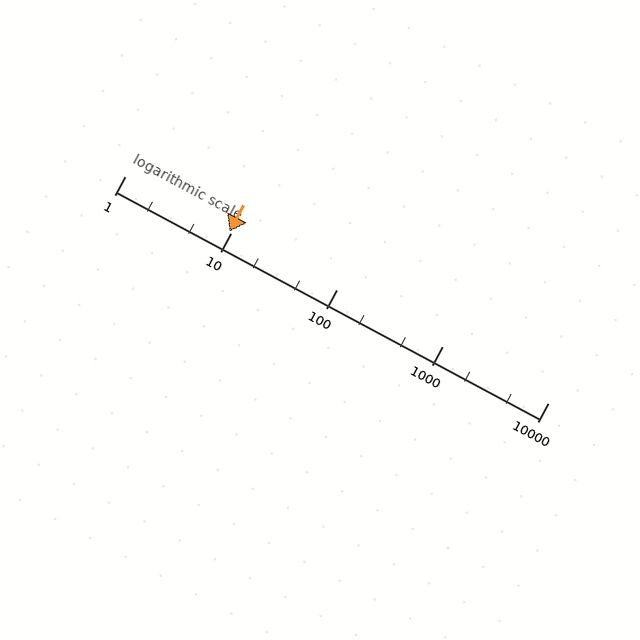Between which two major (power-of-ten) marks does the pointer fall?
The pointer is between 1 and 10.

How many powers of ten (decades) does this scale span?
The scale spans 4 decades, from 1 to 10000.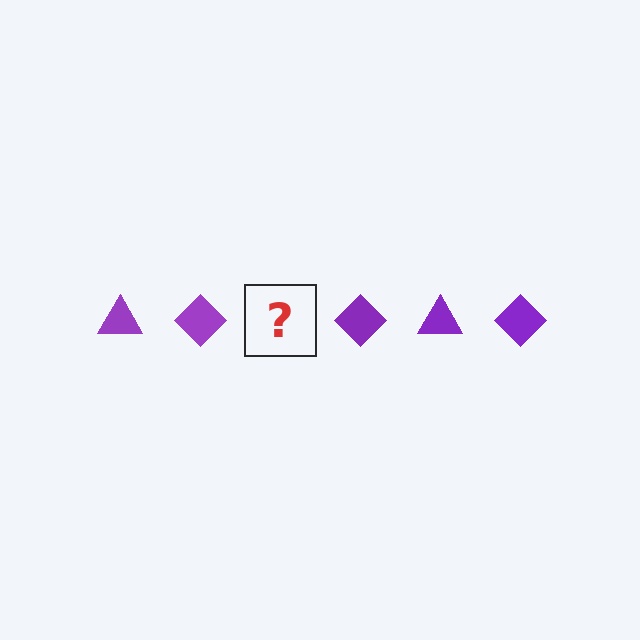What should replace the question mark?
The question mark should be replaced with a purple triangle.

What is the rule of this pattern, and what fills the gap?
The rule is that the pattern cycles through triangle, diamond shapes in purple. The gap should be filled with a purple triangle.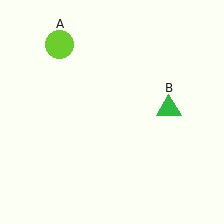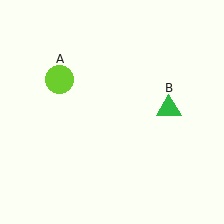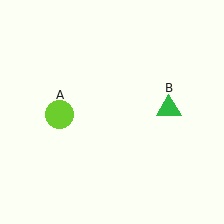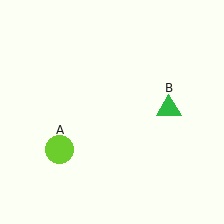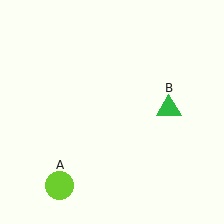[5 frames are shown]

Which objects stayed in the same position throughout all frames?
Green triangle (object B) remained stationary.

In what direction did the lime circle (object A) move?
The lime circle (object A) moved down.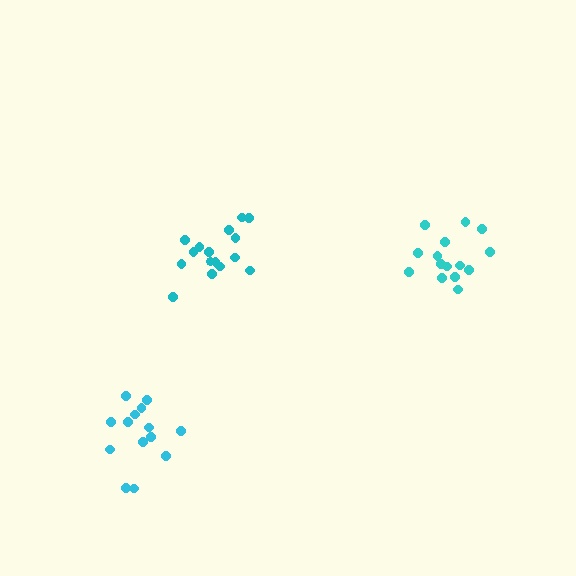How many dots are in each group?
Group 1: 15 dots, Group 2: 16 dots, Group 3: 14 dots (45 total).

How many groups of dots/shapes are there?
There are 3 groups.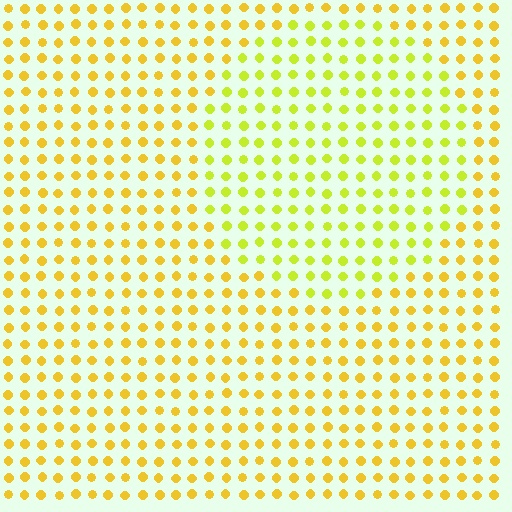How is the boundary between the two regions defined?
The boundary is defined purely by a slight shift in hue (about 26 degrees). Spacing, size, and orientation are identical on both sides.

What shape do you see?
I see a circle.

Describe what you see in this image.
The image is filled with small yellow elements in a uniform arrangement. A circle-shaped region is visible where the elements are tinted to a slightly different hue, forming a subtle color boundary.